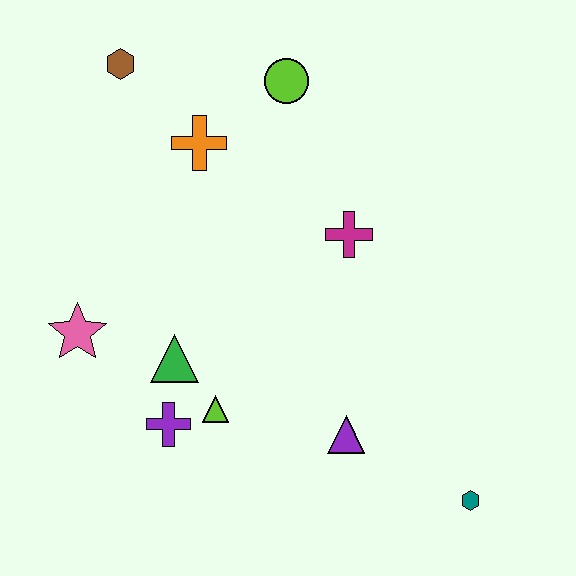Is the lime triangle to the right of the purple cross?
Yes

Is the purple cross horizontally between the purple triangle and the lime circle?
No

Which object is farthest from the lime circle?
The teal hexagon is farthest from the lime circle.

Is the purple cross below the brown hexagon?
Yes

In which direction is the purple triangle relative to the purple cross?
The purple triangle is to the right of the purple cross.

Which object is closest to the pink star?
The green triangle is closest to the pink star.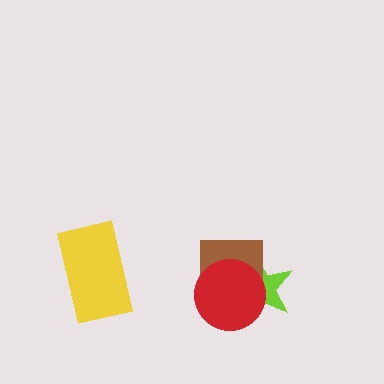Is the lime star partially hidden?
Yes, it is partially covered by another shape.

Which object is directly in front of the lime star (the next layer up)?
The brown square is directly in front of the lime star.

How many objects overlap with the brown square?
2 objects overlap with the brown square.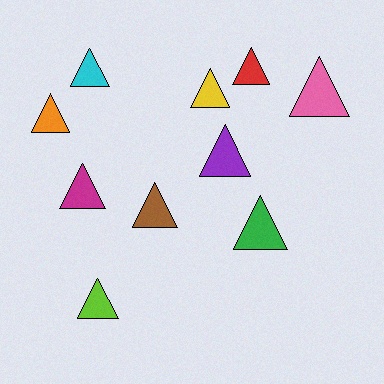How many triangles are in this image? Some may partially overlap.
There are 10 triangles.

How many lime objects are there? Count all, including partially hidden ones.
There is 1 lime object.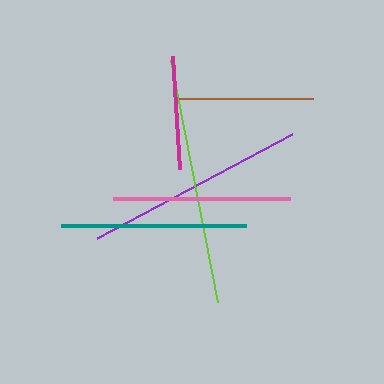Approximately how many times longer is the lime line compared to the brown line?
The lime line is approximately 1.8 times the length of the brown line.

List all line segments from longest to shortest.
From longest to shortest: lime, purple, teal, pink, brown, magenta.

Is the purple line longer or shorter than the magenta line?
The purple line is longer than the magenta line.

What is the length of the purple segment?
The purple segment is approximately 221 pixels long.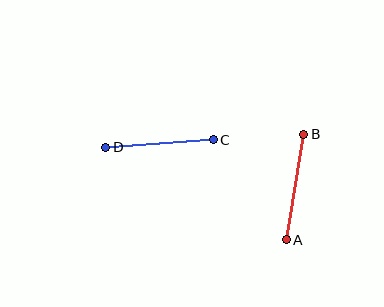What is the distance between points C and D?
The distance is approximately 108 pixels.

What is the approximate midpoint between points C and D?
The midpoint is at approximately (159, 144) pixels.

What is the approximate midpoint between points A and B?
The midpoint is at approximately (295, 187) pixels.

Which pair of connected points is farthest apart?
Points C and D are farthest apart.